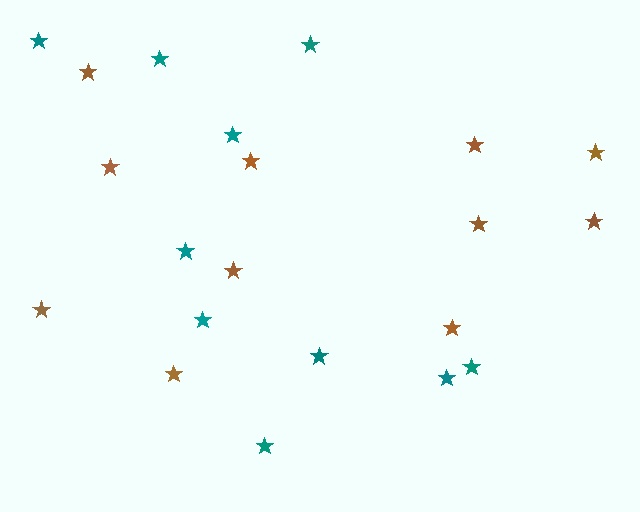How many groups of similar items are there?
There are 2 groups: one group of teal stars (10) and one group of brown stars (11).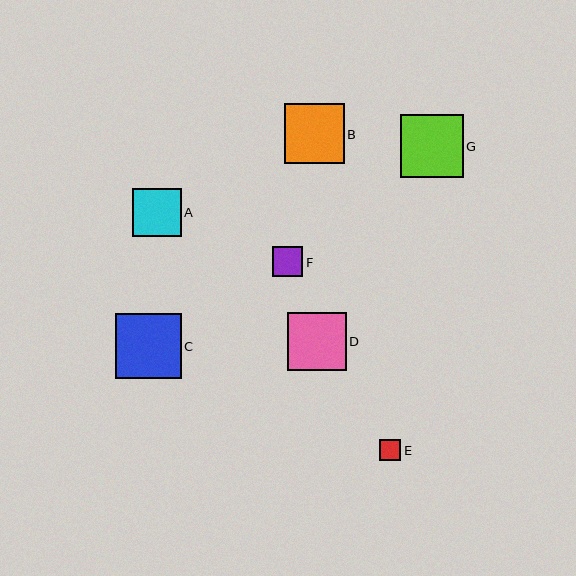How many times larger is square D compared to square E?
Square D is approximately 2.7 times the size of square E.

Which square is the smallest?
Square E is the smallest with a size of approximately 21 pixels.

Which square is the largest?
Square C is the largest with a size of approximately 65 pixels.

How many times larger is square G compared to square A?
Square G is approximately 1.3 times the size of square A.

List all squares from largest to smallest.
From largest to smallest: C, G, B, D, A, F, E.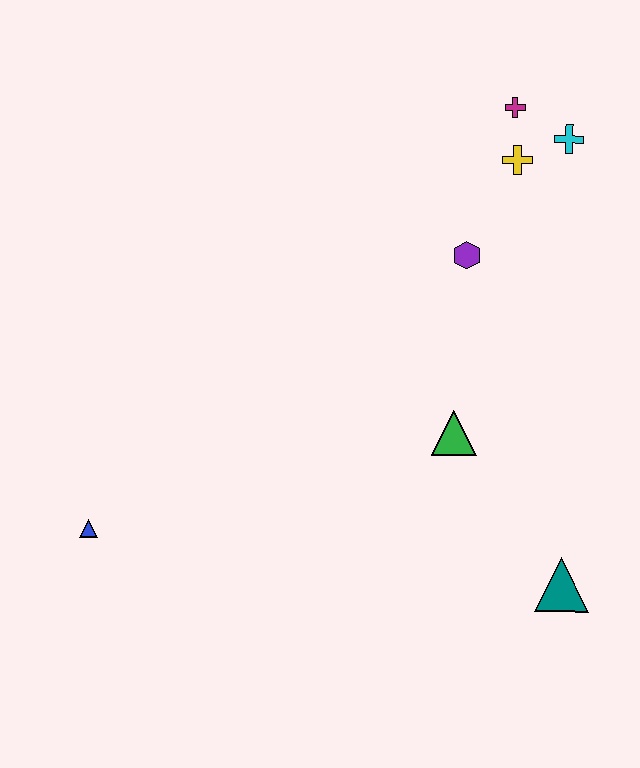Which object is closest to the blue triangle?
The green triangle is closest to the blue triangle.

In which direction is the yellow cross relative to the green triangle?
The yellow cross is above the green triangle.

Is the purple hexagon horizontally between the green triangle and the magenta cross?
Yes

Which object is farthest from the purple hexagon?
The blue triangle is farthest from the purple hexagon.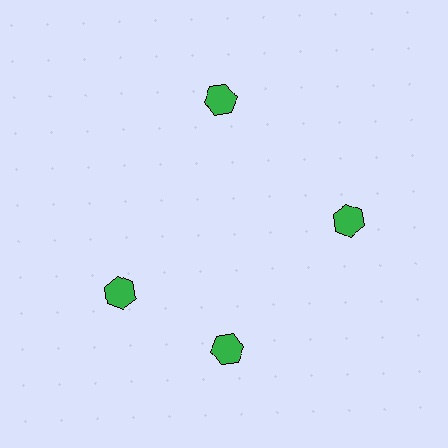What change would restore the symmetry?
The symmetry would be restored by rotating it back into even spacing with its neighbors so that all 4 hexagons sit at equal angles and equal distance from the center.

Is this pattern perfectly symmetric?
No. The 4 green hexagons are arranged in a ring, but one element near the 9 o'clock position is rotated out of alignment along the ring, breaking the 4-fold rotational symmetry.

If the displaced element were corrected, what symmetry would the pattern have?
It would have 4-fold rotational symmetry — the pattern would map onto itself every 90 degrees.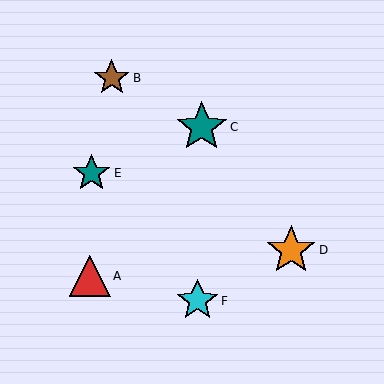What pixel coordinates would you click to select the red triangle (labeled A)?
Click at (90, 276) to select the red triangle A.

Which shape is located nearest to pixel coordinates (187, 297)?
The cyan star (labeled F) at (198, 301) is nearest to that location.